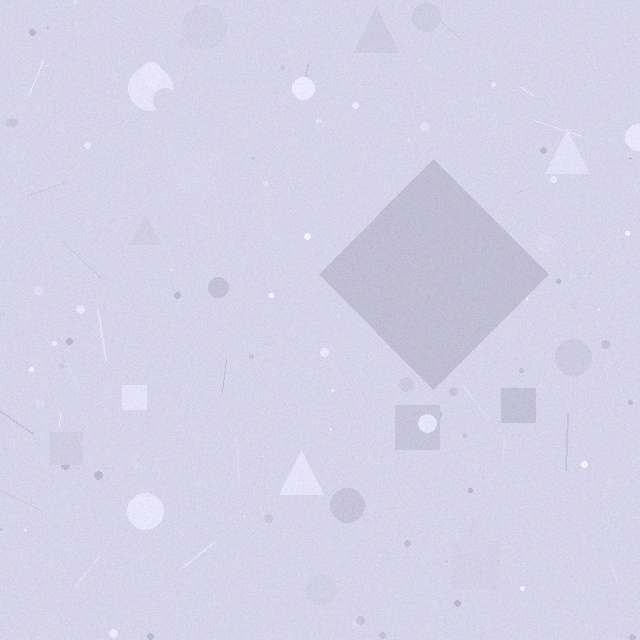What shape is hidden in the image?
A diamond is hidden in the image.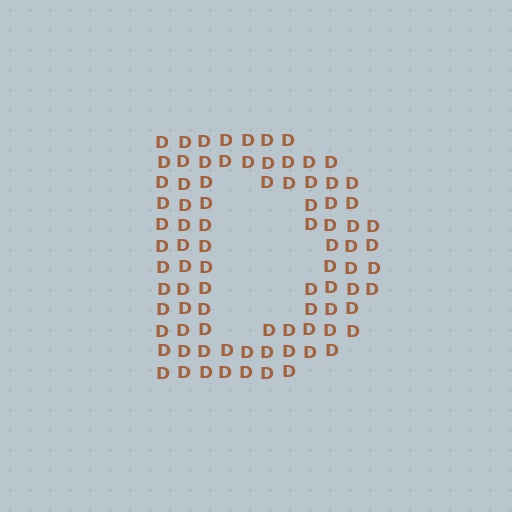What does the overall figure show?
The overall figure shows the letter D.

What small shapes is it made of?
It is made of small letter D's.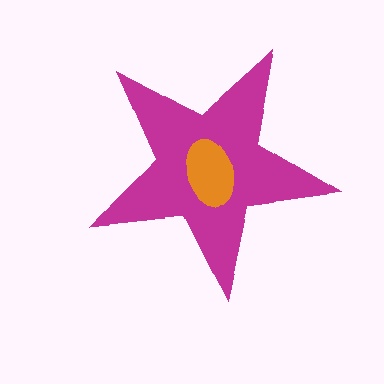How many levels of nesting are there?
2.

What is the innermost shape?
The orange ellipse.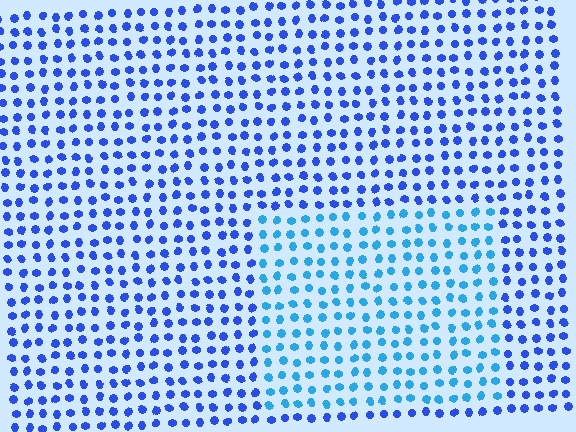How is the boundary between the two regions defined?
The boundary is defined purely by a slight shift in hue (about 30 degrees). Spacing, size, and orientation are identical on both sides.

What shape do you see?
I see a rectangle.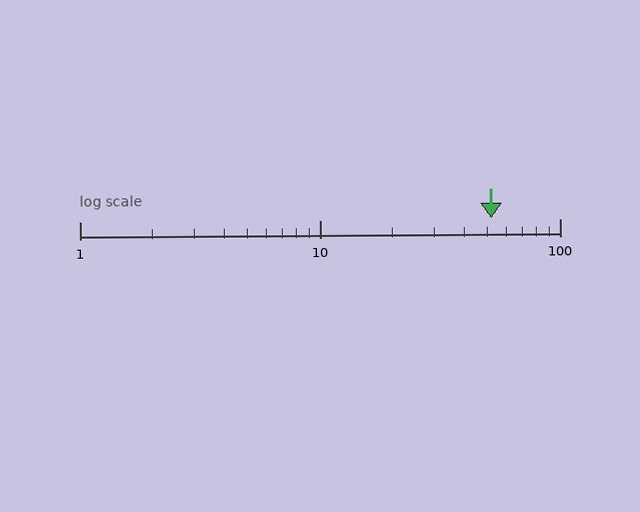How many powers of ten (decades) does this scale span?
The scale spans 2 decades, from 1 to 100.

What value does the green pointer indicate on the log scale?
The pointer indicates approximately 52.